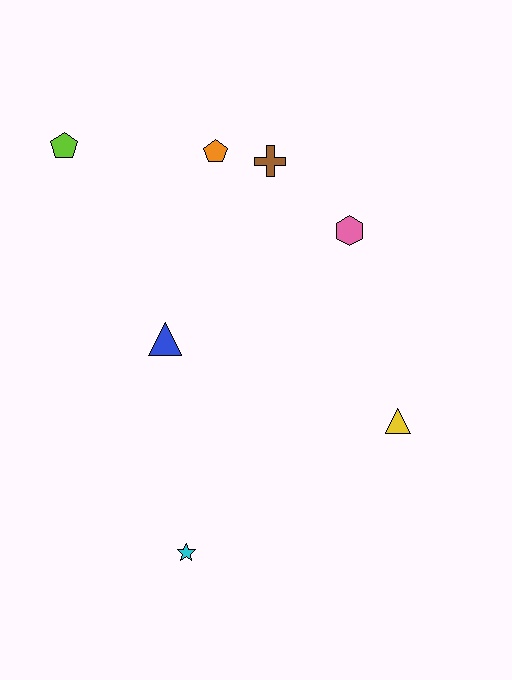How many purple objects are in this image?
There are no purple objects.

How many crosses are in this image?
There is 1 cross.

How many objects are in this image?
There are 7 objects.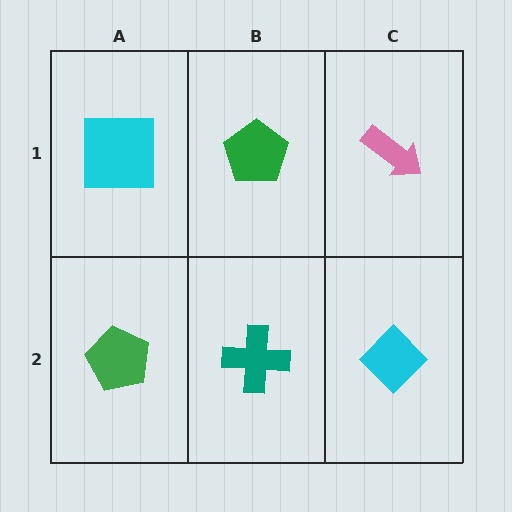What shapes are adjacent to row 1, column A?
A green pentagon (row 2, column A), a green pentagon (row 1, column B).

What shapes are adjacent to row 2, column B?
A green pentagon (row 1, column B), a green pentagon (row 2, column A), a cyan diamond (row 2, column C).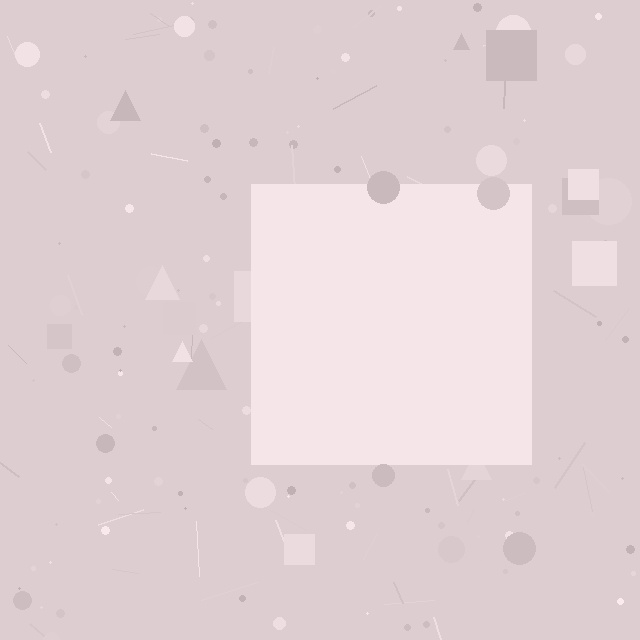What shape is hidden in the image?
A square is hidden in the image.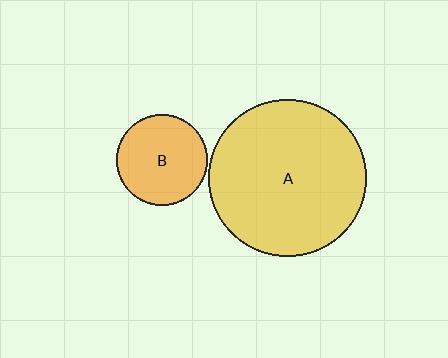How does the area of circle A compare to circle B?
Approximately 3.0 times.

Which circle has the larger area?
Circle A (yellow).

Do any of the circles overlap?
No, none of the circles overlap.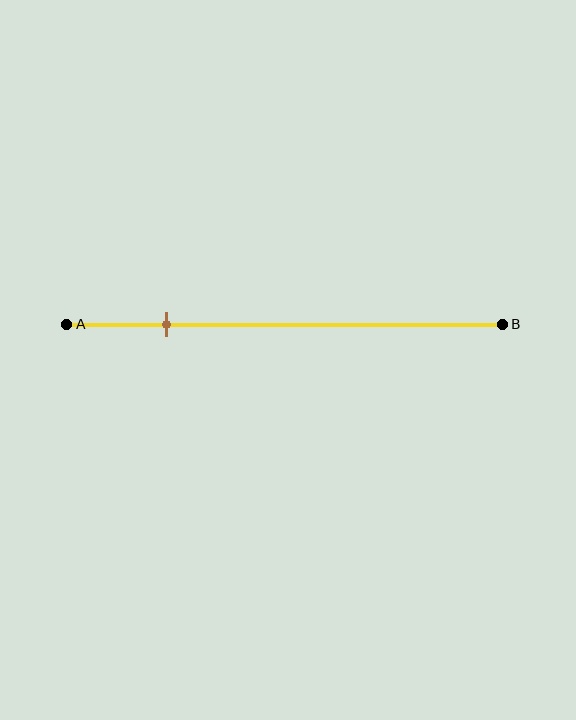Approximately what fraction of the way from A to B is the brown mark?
The brown mark is approximately 25% of the way from A to B.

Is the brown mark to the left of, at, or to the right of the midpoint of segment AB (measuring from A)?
The brown mark is to the left of the midpoint of segment AB.